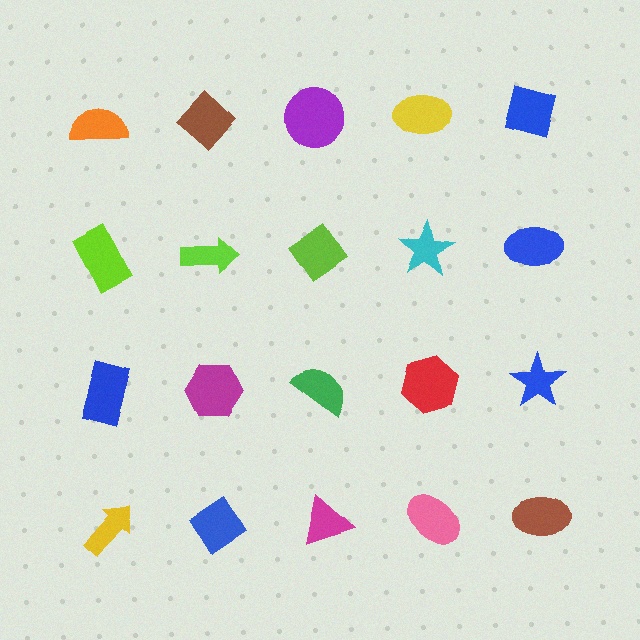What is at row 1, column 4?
A yellow ellipse.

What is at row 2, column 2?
A lime arrow.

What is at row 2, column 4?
A cyan star.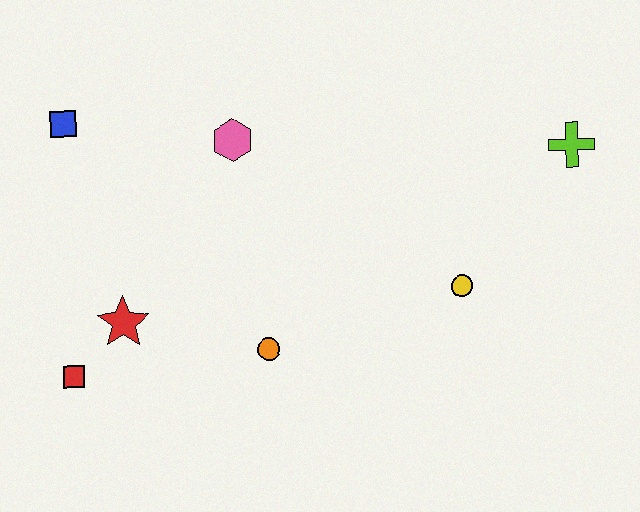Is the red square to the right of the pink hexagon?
No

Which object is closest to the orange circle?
The red star is closest to the orange circle.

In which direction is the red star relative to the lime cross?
The red star is to the left of the lime cross.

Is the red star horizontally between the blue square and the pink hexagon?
Yes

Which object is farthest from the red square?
The lime cross is farthest from the red square.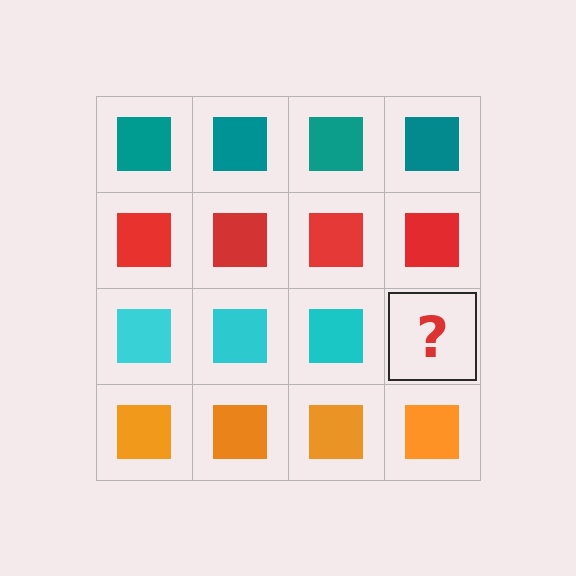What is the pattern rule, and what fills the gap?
The rule is that each row has a consistent color. The gap should be filled with a cyan square.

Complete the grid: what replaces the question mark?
The question mark should be replaced with a cyan square.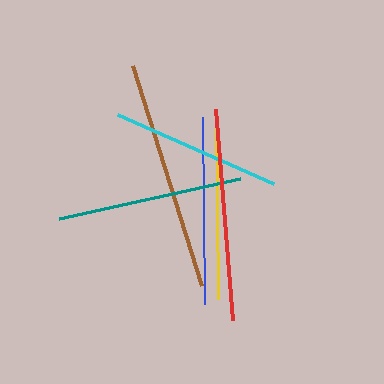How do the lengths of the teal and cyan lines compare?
The teal and cyan lines are approximately the same length.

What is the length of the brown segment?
The brown segment is approximately 231 pixels long.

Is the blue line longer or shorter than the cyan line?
The blue line is longer than the cyan line.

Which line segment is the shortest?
The cyan line is the shortest at approximately 170 pixels.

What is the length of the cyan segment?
The cyan segment is approximately 170 pixels long.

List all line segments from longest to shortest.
From longest to shortest: brown, red, yellow, blue, teal, cyan.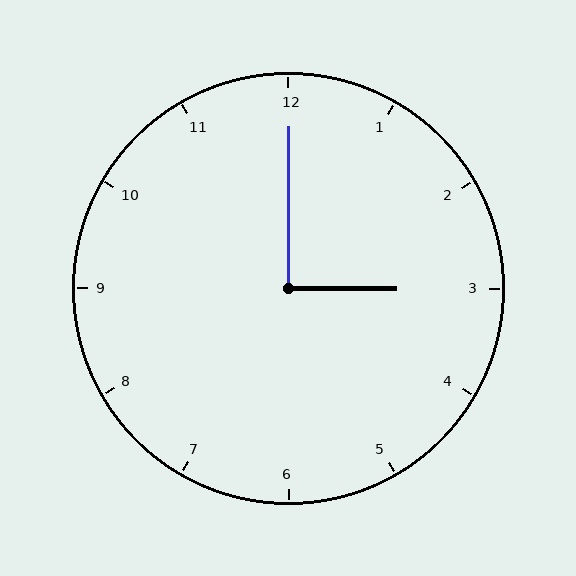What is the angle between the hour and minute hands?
Approximately 90 degrees.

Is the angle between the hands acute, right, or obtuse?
It is right.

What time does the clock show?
3:00.